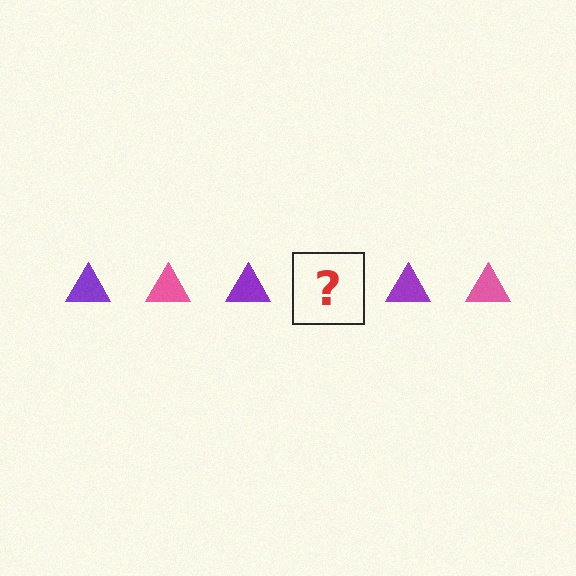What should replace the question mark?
The question mark should be replaced with a pink triangle.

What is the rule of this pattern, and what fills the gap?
The rule is that the pattern cycles through purple, pink triangles. The gap should be filled with a pink triangle.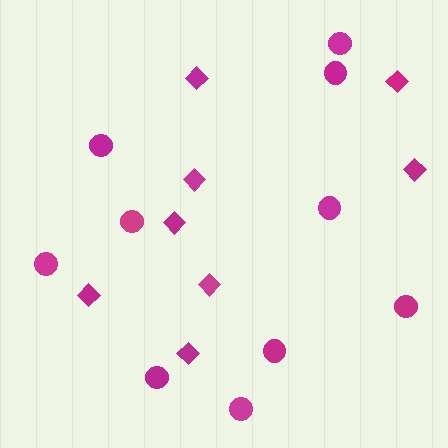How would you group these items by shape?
There are 2 groups: one group of circles (10) and one group of diamonds (8).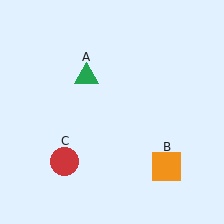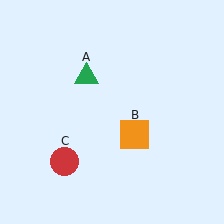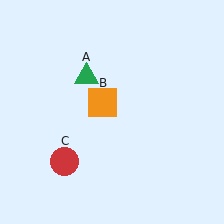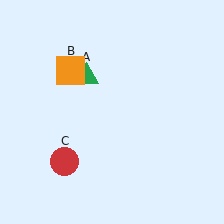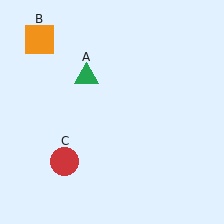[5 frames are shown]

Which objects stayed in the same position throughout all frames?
Green triangle (object A) and red circle (object C) remained stationary.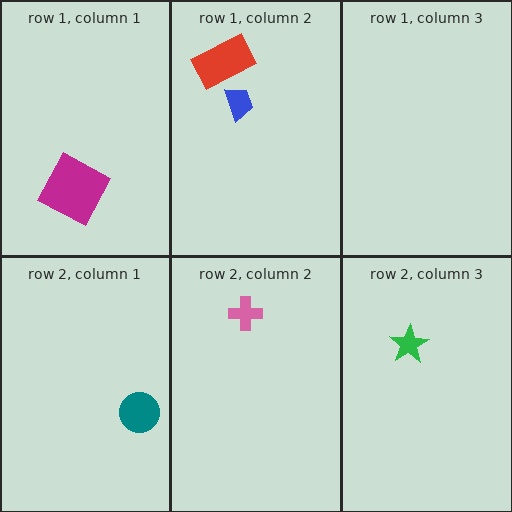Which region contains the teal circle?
The row 2, column 1 region.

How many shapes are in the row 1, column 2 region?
2.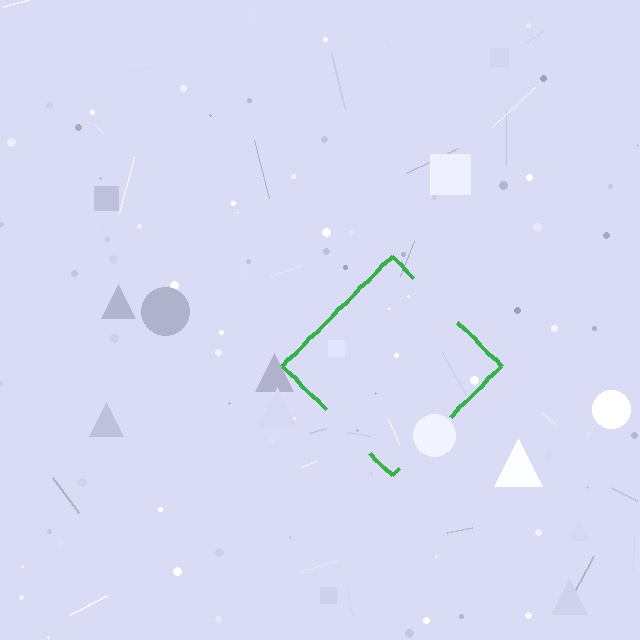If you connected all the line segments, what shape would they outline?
They would outline a diamond.